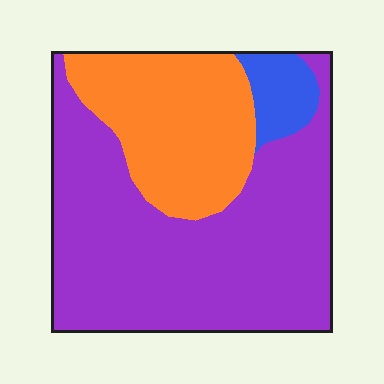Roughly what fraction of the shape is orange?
Orange covers roughly 30% of the shape.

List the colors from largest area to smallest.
From largest to smallest: purple, orange, blue.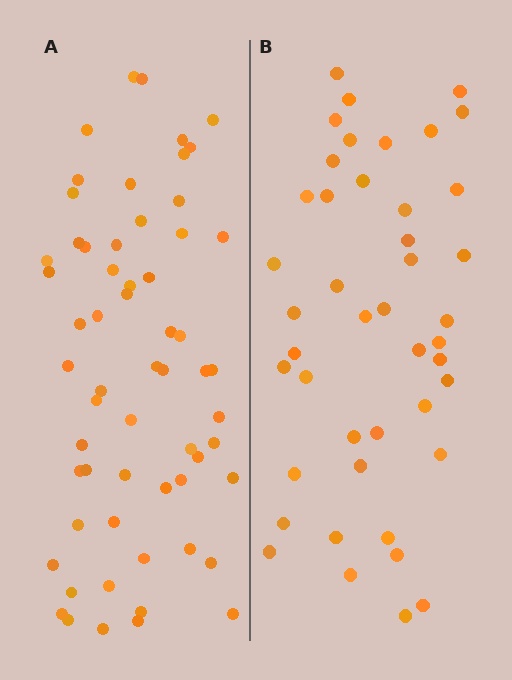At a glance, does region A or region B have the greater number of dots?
Region A (the left region) has more dots.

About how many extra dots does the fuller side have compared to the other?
Region A has approximately 15 more dots than region B.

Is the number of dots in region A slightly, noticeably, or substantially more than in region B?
Region A has noticeably more, but not dramatically so. The ratio is roughly 1.4 to 1.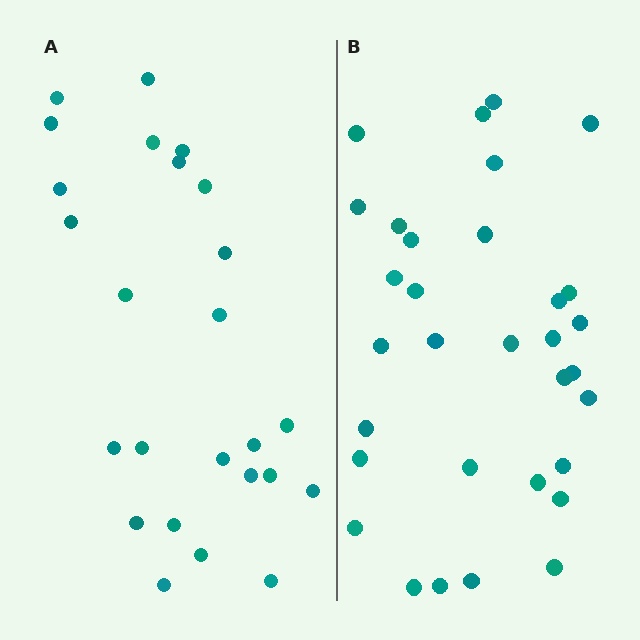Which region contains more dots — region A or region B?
Region B (the right region) has more dots.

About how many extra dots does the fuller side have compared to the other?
Region B has roughly 8 or so more dots than region A.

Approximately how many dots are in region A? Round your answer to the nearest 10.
About 20 dots. (The exact count is 25, which rounds to 20.)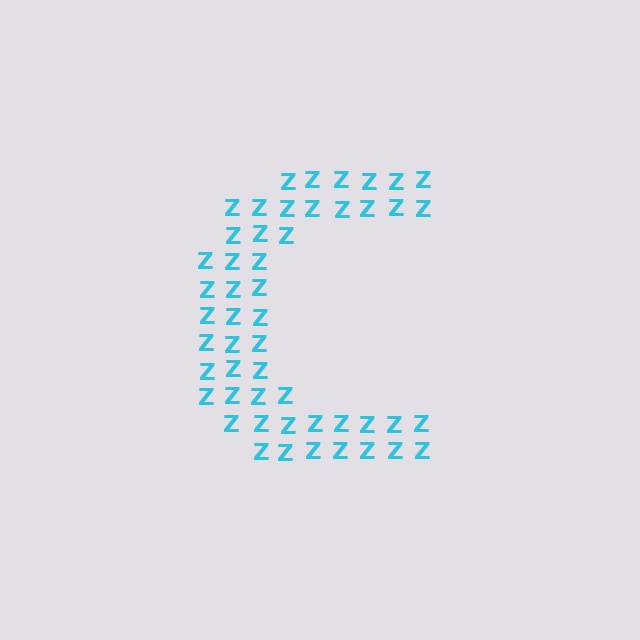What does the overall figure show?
The overall figure shows the letter C.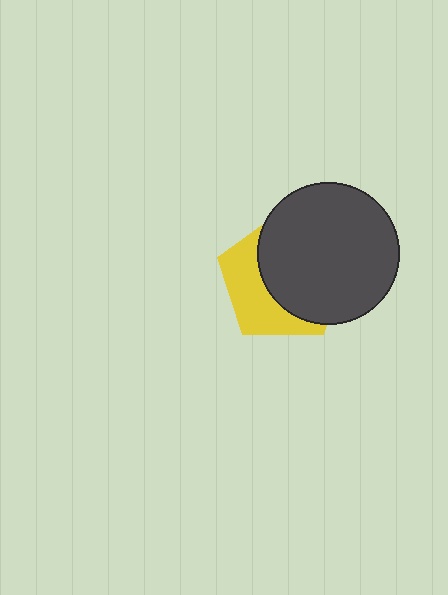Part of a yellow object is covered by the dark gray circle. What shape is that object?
It is a pentagon.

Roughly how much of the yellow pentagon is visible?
A small part of it is visible (roughly 40%).